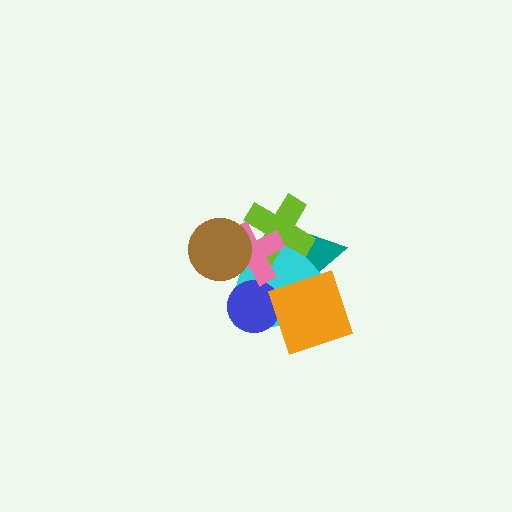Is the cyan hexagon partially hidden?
Yes, it is partially covered by another shape.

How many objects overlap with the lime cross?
3 objects overlap with the lime cross.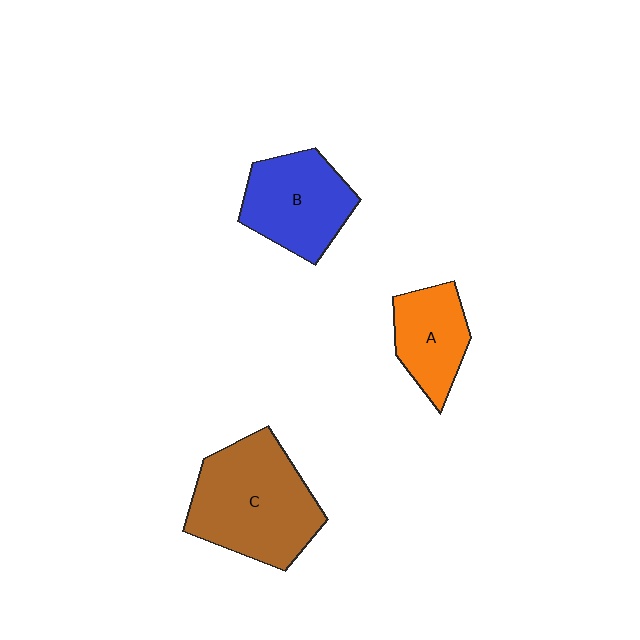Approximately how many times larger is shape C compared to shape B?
Approximately 1.4 times.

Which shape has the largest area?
Shape C (brown).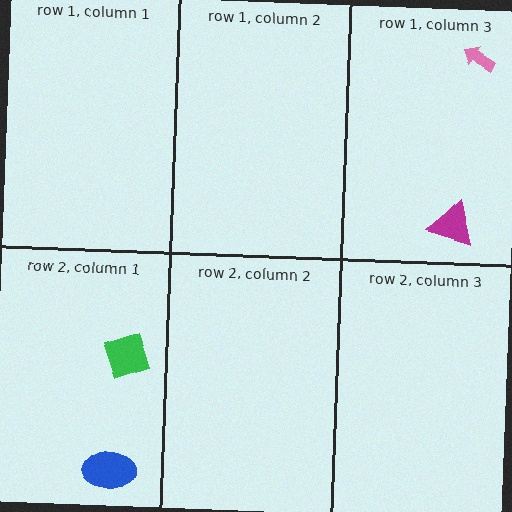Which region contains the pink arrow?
The row 1, column 3 region.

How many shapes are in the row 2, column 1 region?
2.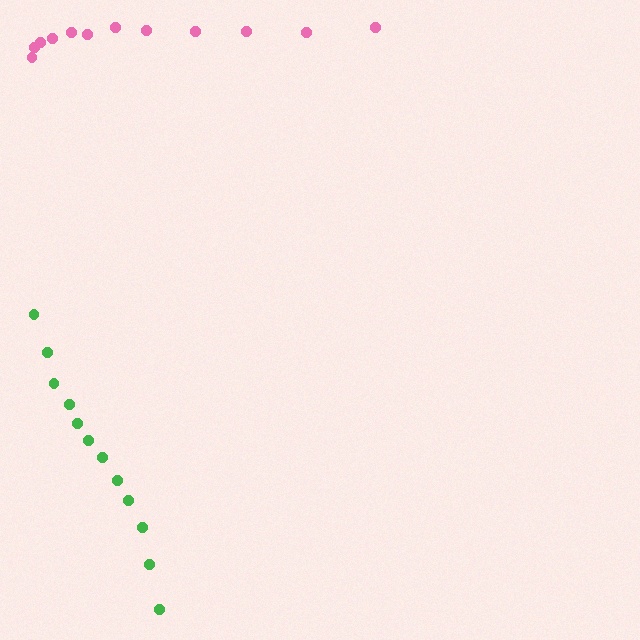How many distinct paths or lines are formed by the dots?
There are 2 distinct paths.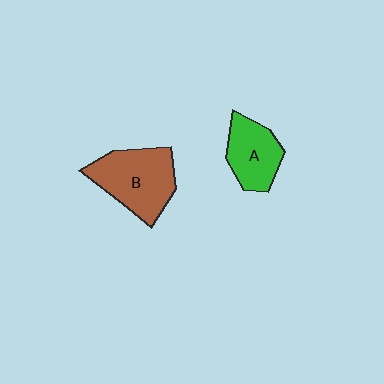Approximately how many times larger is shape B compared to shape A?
Approximately 1.4 times.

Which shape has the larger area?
Shape B (brown).